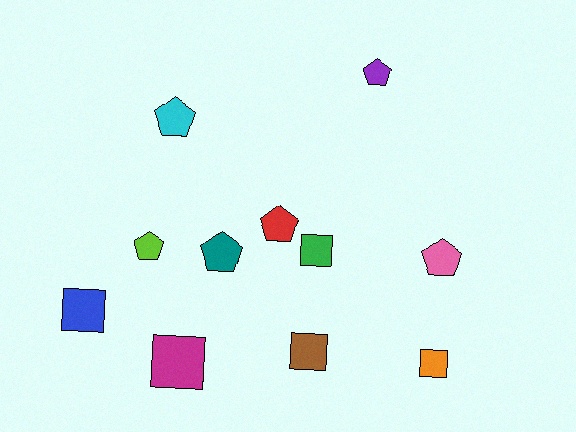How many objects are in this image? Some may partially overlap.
There are 11 objects.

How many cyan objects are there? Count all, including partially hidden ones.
There is 1 cyan object.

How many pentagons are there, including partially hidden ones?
There are 6 pentagons.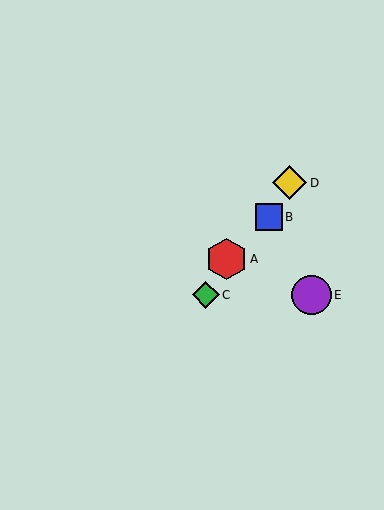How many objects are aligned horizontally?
2 objects (C, E) are aligned horizontally.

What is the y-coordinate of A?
Object A is at y≈259.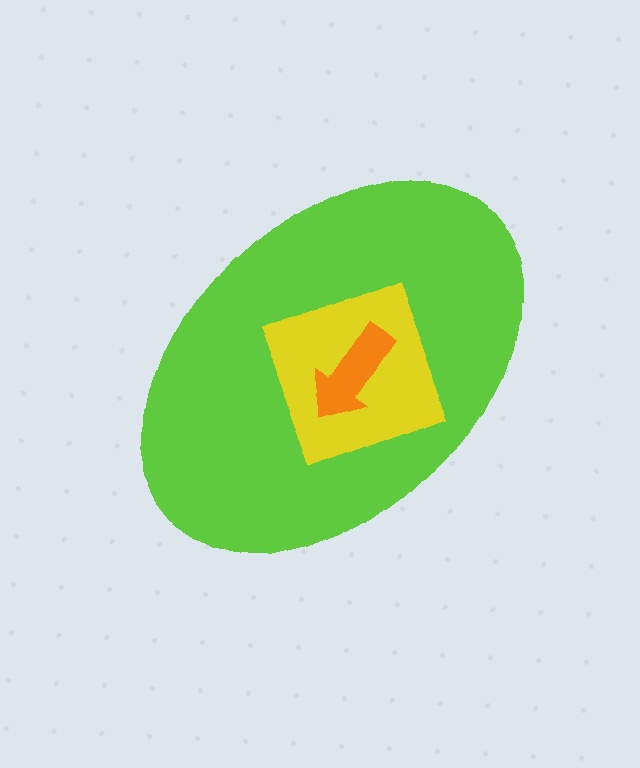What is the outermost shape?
The lime ellipse.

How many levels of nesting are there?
3.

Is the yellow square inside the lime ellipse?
Yes.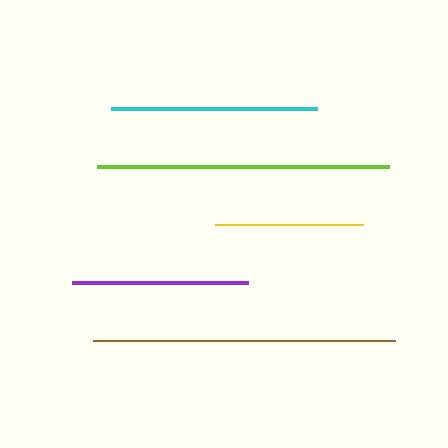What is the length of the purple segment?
The purple segment is approximately 176 pixels long.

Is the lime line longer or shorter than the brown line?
The brown line is longer than the lime line.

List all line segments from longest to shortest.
From longest to shortest: brown, lime, cyan, purple, yellow.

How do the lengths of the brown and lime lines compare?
The brown and lime lines are approximately the same length.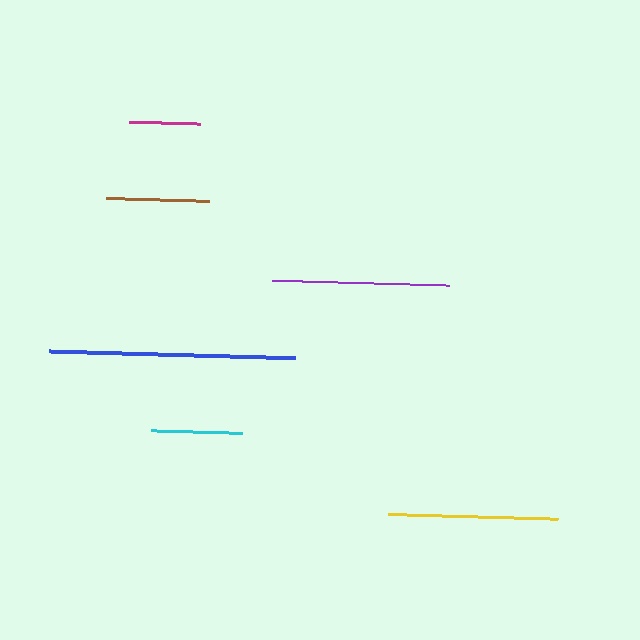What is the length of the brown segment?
The brown segment is approximately 103 pixels long.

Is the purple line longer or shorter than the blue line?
The blue line is longer than the purple line.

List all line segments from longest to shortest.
From longest to shortest: blue, purple, yellow, brown, cyan, magenta.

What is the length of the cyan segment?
The cyan segment is approximately 90 pixels long.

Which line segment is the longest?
The blue line is the longest at approximately 246 pixels.